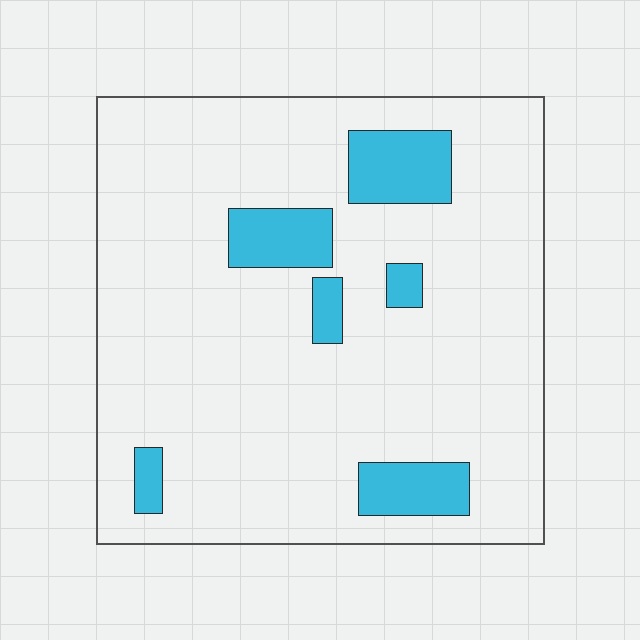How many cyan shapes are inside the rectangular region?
6.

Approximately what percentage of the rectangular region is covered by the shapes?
Approximately 15%.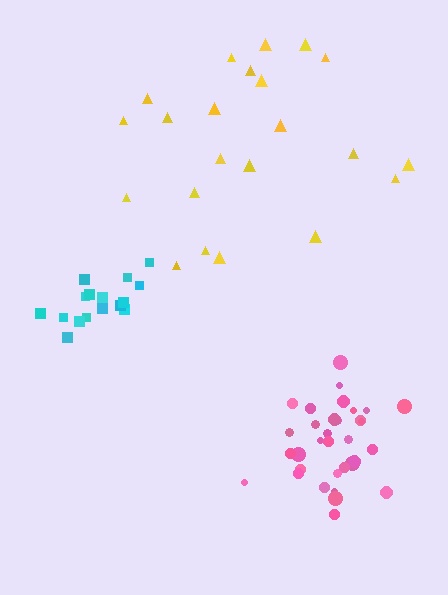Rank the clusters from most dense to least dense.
pink, cyan, yellow.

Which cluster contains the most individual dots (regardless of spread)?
Pink (33).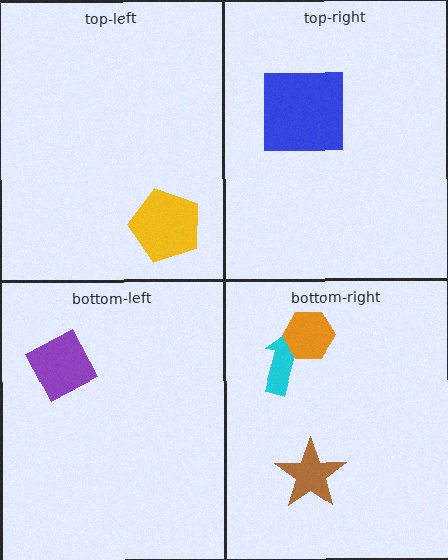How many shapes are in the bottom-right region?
3.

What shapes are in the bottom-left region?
The purple diamond.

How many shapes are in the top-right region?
1.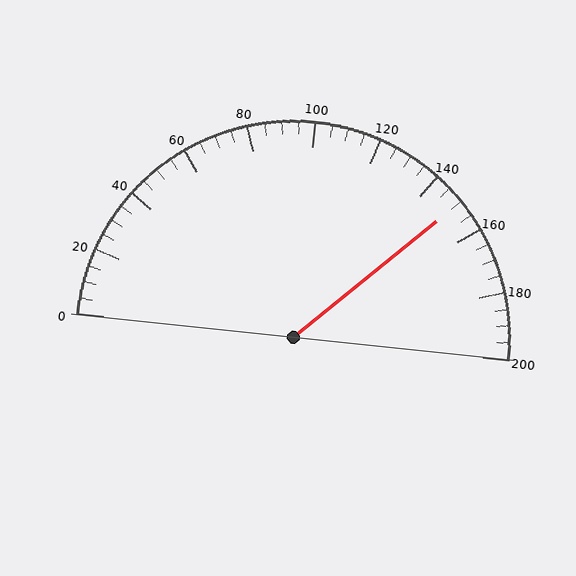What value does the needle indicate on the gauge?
The needle indicates approximately 150.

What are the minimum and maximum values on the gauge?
The gauge ranges from 0 to 200.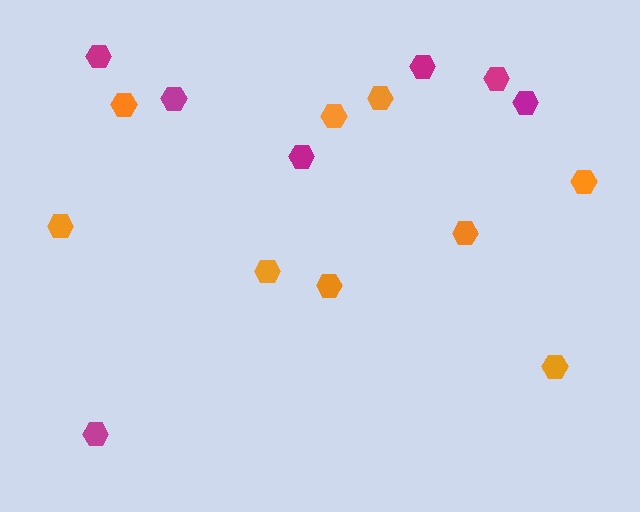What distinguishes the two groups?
There are 2 groups: one group of orange hexagons (9) and one group of magenta hexagons (7).